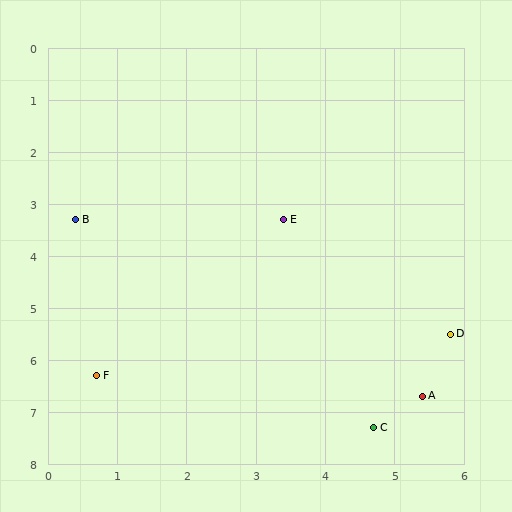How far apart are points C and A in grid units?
Points C and A are about 0.9 grid units apart.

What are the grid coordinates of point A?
Point A is at approximately (5.4, 6.7).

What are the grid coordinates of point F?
Point F is at approximately (0.7, 6.3).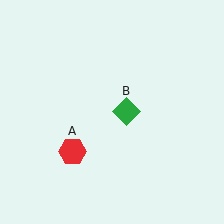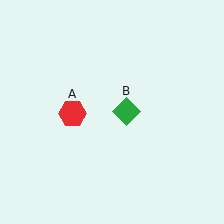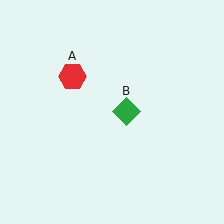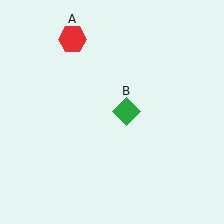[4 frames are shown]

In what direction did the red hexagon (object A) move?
The red hexagon (object A) moved up.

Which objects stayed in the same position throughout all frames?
Green diamond (object B) remained stationary.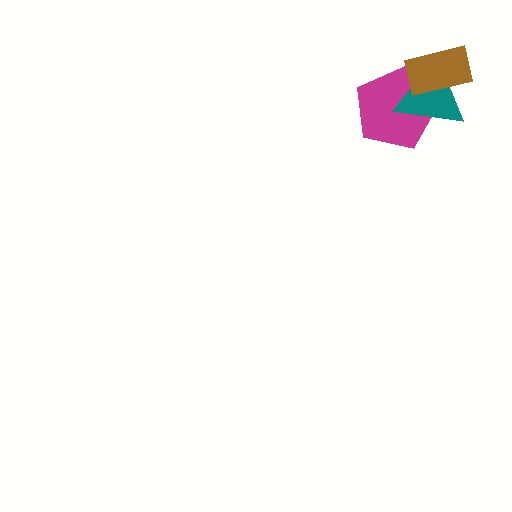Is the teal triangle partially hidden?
Yes, it is partially covered by another shape.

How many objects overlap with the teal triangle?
2 objects overlap with the teal triangle.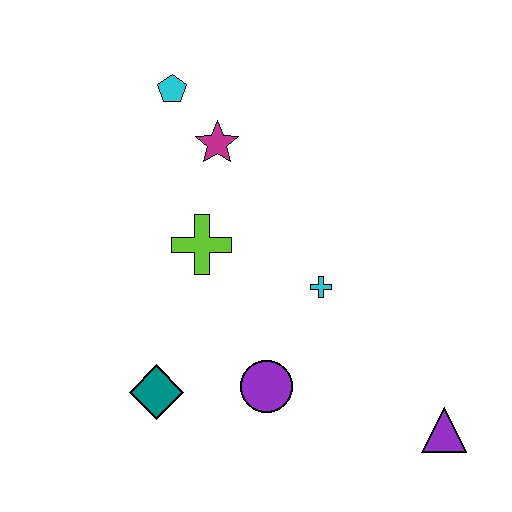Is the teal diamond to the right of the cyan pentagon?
No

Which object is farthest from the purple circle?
The cyan pentagon is farthest from the purple circle.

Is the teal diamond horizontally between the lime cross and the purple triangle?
No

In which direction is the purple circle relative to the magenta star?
The purple circle is below the magenta star.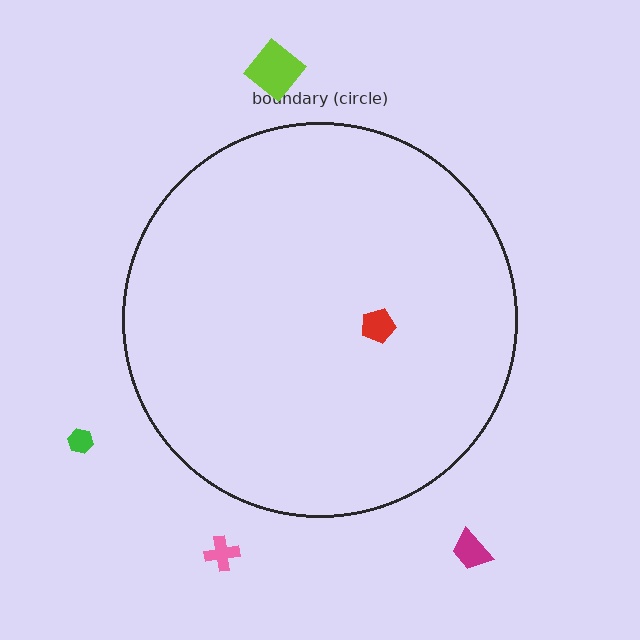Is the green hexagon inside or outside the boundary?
Outside.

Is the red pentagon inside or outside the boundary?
Inside.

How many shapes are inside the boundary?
1 inside, 4 outside.